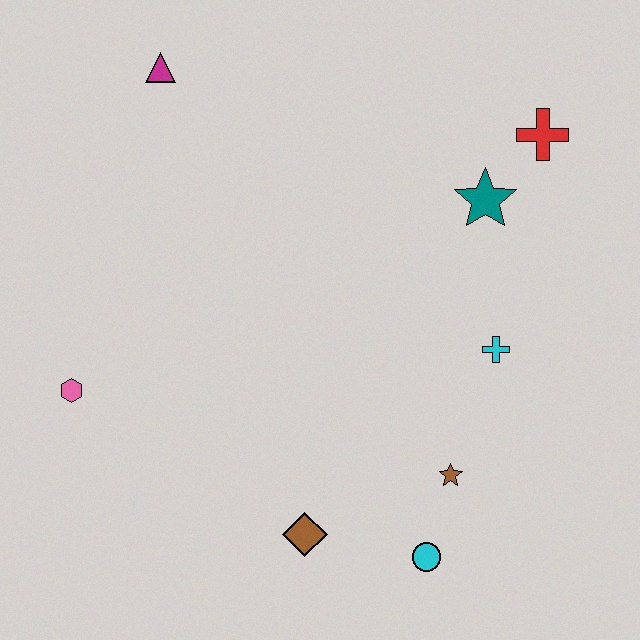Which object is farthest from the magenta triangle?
The cyan circle is farthest from the magenta triangle.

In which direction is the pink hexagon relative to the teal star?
The pink hexagon is to the left of the teal star.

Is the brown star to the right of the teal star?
No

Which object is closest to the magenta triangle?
The pink hexagon is closest to the magenta triangle.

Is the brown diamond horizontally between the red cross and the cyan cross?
No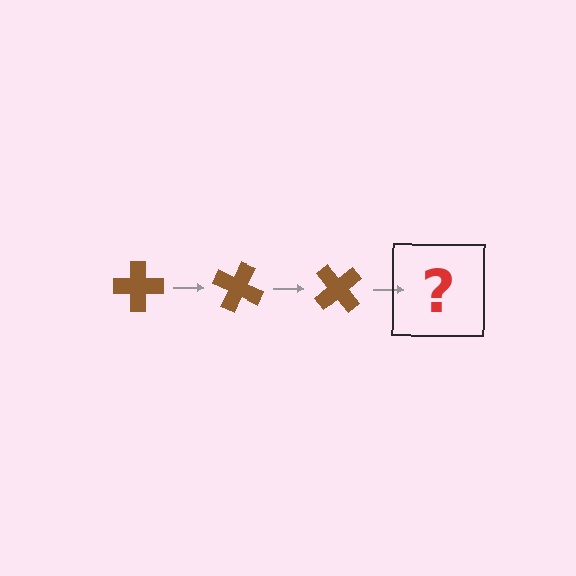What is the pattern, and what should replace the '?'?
The pattern is that the cross rotates 25 degrees each step. The '?' should be a brown cross rotated 75 degrees.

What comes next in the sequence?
The next element should be a brown cross rotated 75 degrees.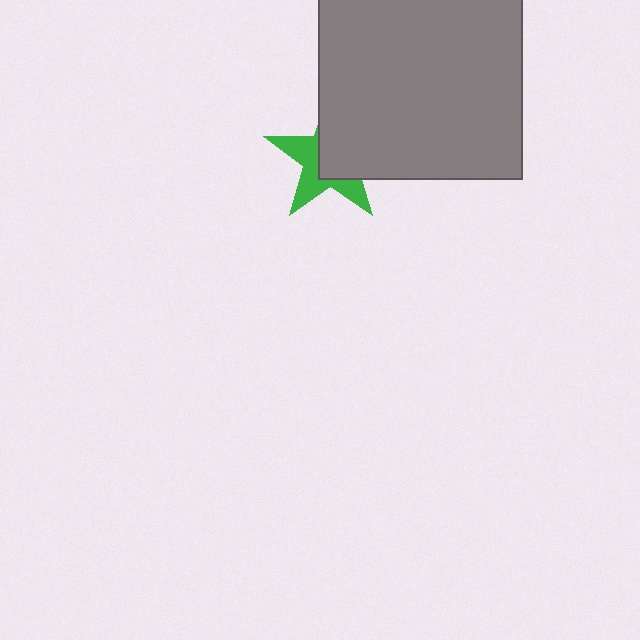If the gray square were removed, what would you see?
You would see the complete green star.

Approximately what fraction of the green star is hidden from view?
Roughly 54% of the green star is hidden behind the gray square.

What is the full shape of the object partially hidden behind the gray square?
The partially hidden object is a green star.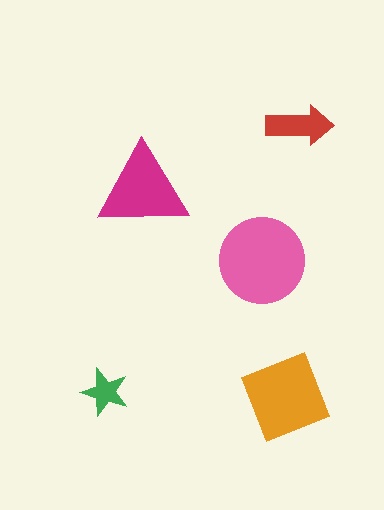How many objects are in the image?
There are 5 objects in the image.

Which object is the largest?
The pink circle.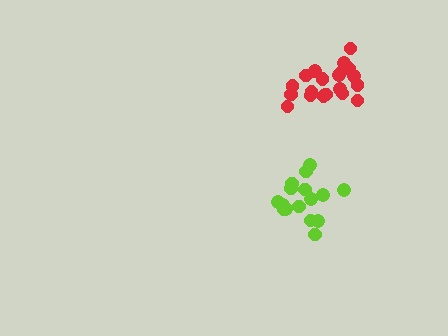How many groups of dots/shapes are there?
There are 2 groups.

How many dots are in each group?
Group 1: 20 dots, Group 2: 16 dots (36 total).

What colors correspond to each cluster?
The clusters are colored: red, lime.